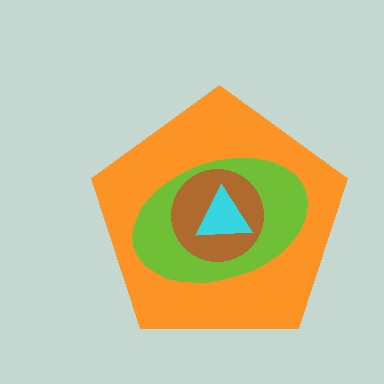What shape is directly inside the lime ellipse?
The brown circle.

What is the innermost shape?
The cyan triangle.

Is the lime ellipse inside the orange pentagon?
Yes.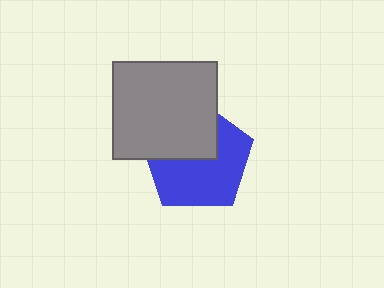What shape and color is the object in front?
The object in front is a gray rectangle.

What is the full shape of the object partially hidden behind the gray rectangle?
The partially hidden object is a blue pentagon.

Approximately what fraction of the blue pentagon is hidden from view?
Roughly 40% of the blue pentagon is hidden behind the gray rectangle.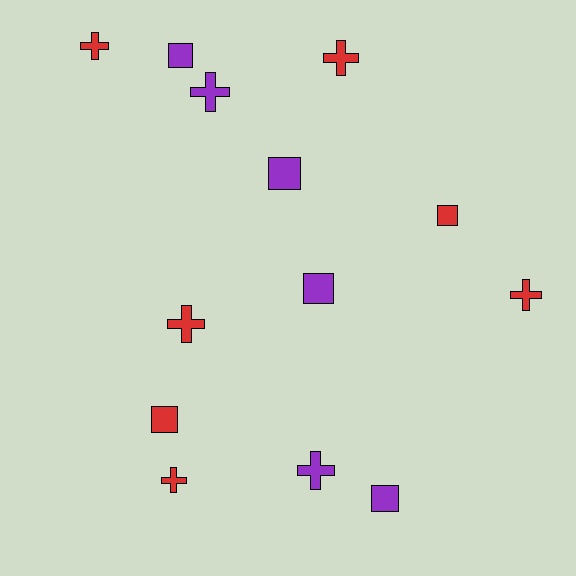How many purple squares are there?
There are 4 purple squares.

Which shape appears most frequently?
Cross, with 7 objects.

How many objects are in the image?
There are 13 objects.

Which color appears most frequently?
Red, with 7 objects.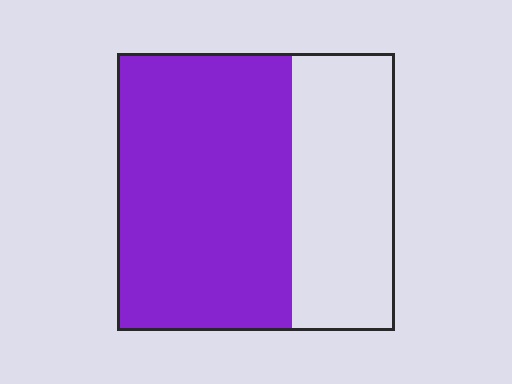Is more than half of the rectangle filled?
Yes.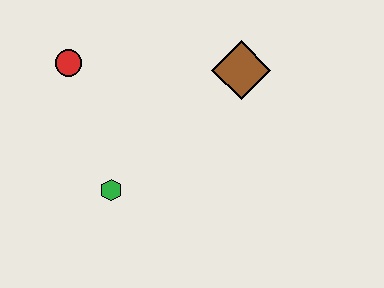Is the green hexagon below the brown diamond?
Yes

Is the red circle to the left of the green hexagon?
Yes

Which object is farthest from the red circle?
The brown diamond is farthest from the red circle.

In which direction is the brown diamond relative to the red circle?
The brown diamond is to the right of the red circle.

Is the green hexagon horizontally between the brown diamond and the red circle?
Yes